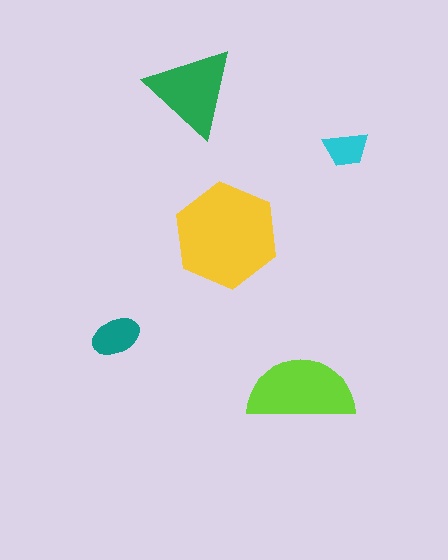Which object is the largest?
The yellow hexagon.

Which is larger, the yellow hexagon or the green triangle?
The yellow hexagon.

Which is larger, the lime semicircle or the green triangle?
The lime semicircle.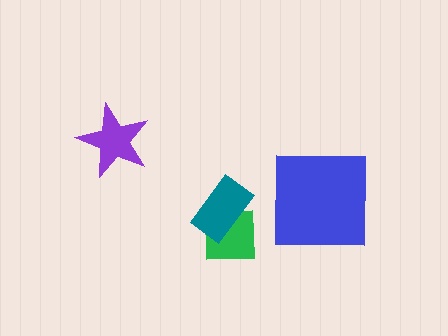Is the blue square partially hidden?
No, no other shape covers it.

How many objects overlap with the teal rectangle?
1 object overlaps with the teal rectangle.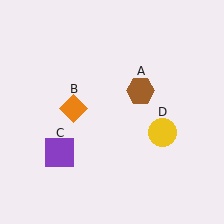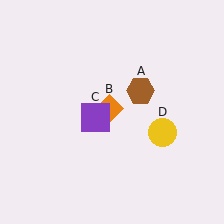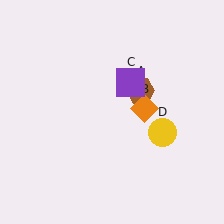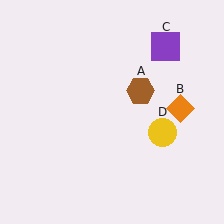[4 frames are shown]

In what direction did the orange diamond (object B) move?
The orange diamond (object B) moved right.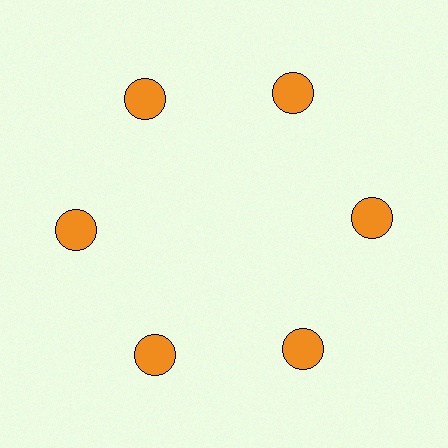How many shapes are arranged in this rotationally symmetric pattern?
There are 6 shapes, arranged in 6 groups of 1.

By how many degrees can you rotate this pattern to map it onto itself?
The pattern maps onto itself every 60 degrees of rotation.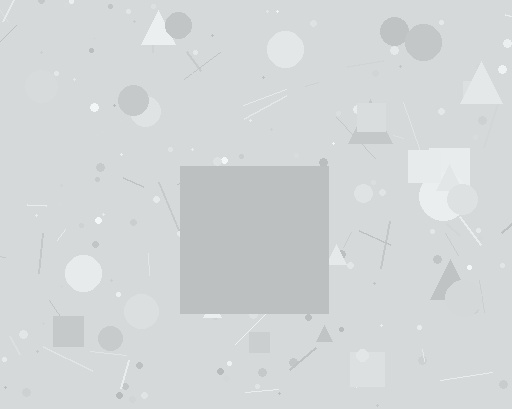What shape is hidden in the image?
A square is hidden in the image.